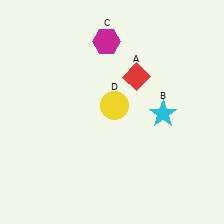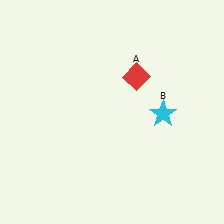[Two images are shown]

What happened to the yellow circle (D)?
The yellow circle (D) was removed in Image 2. It was in the top-right area of Image 1.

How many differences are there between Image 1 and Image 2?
There are 2 differences between the two images.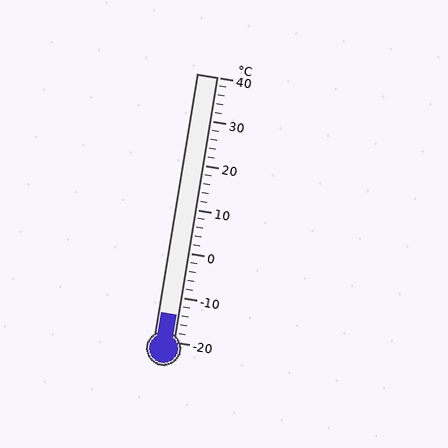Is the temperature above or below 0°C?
The temperature is below 0°C.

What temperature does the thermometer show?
The thermometer shows approximately -14°C.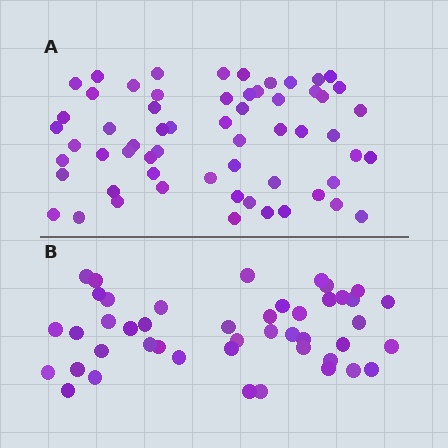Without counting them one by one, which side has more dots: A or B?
Region A (the top region) has more dots.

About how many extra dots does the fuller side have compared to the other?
Region A has approximately 15 more dots than region B.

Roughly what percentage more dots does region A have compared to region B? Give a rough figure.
About 35% more.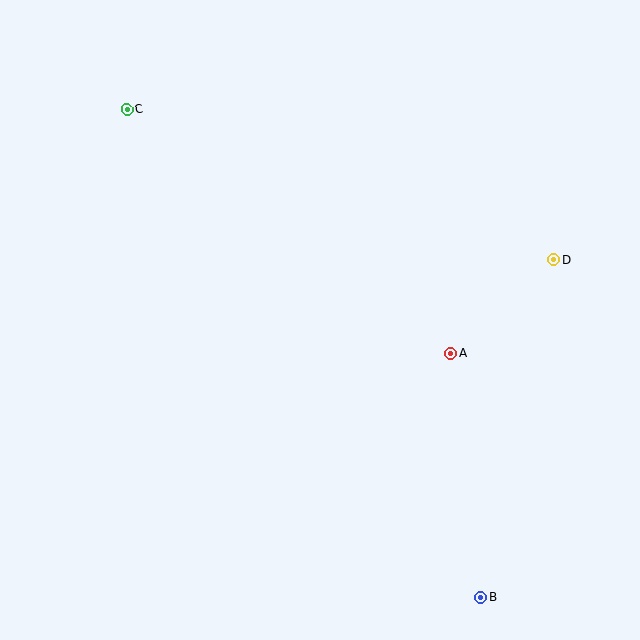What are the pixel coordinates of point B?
Point B is at (481, 597).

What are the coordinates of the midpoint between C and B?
The midpoint between C and B is at (304, 353).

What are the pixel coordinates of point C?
Point C is at (127, 110).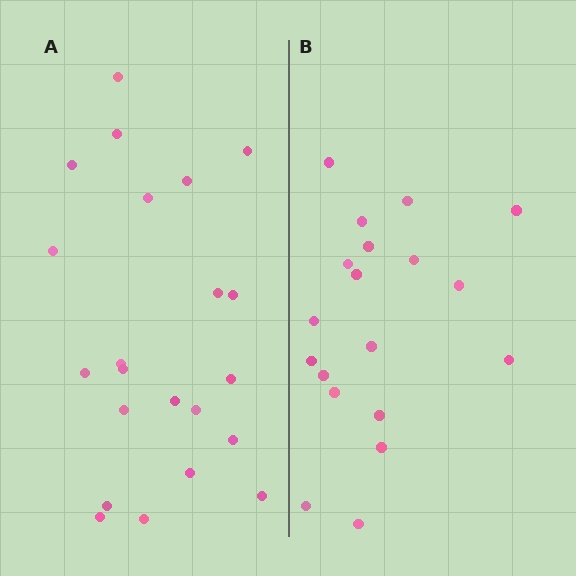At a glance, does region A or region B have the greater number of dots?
Region A (the left region) has more dots.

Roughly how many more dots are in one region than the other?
Region A has just a few more — roughly 2 or 3 more dots than region B.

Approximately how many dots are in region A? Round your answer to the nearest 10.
About 20 dots. (The exact count is 22, which rounds to 20.)